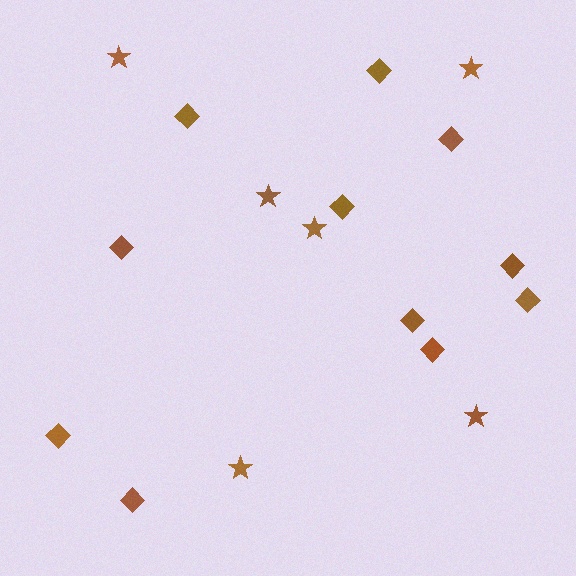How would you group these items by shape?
There are 2 groups: one group of stars (6) and one group of diamonds (11).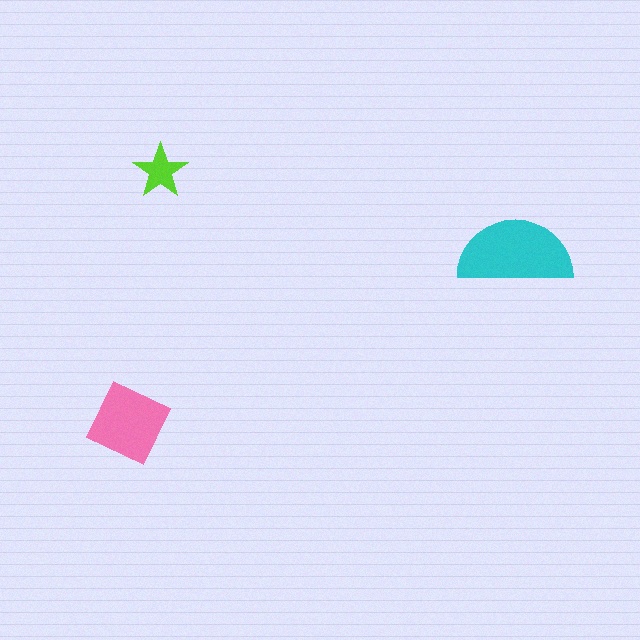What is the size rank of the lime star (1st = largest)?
3rd.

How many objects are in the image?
There are 3 objects in the image.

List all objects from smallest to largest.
The lime star, the pink square, the cyan semicircle.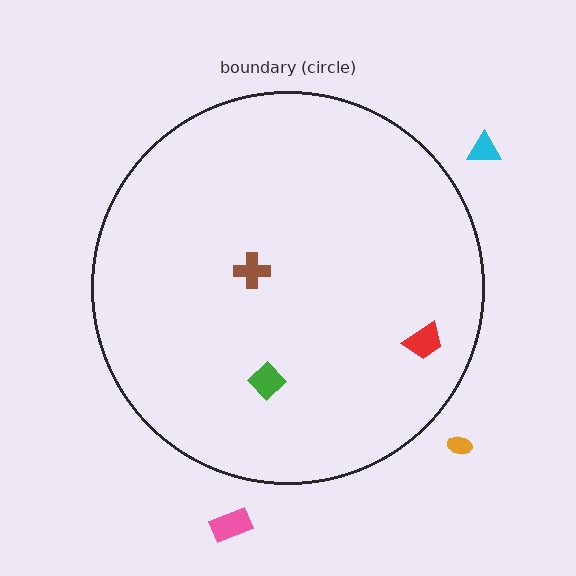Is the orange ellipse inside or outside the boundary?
Outside.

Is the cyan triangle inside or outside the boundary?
Outside.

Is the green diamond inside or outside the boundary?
Inside.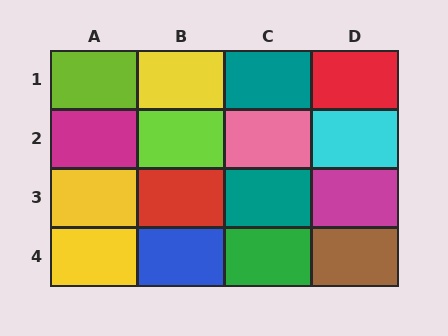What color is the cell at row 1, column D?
Red.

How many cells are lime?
2 cells are lime.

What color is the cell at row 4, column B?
Blue.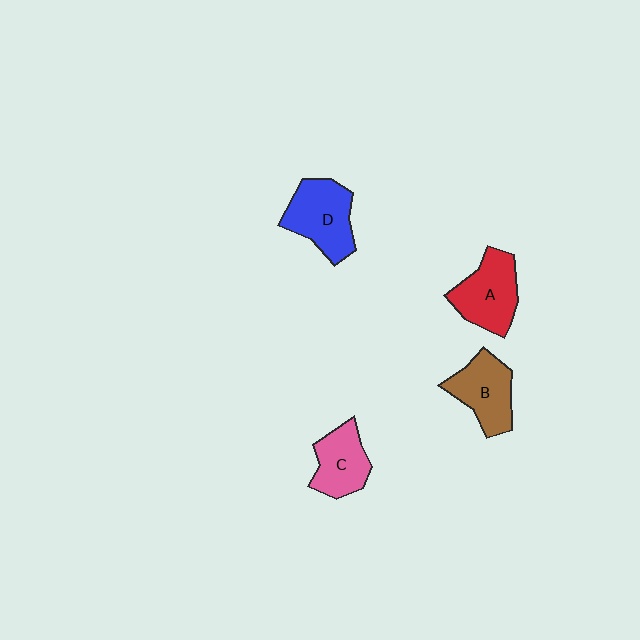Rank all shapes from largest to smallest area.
From largest to smallest: D (blue), A (red), B (brown), C (pink).